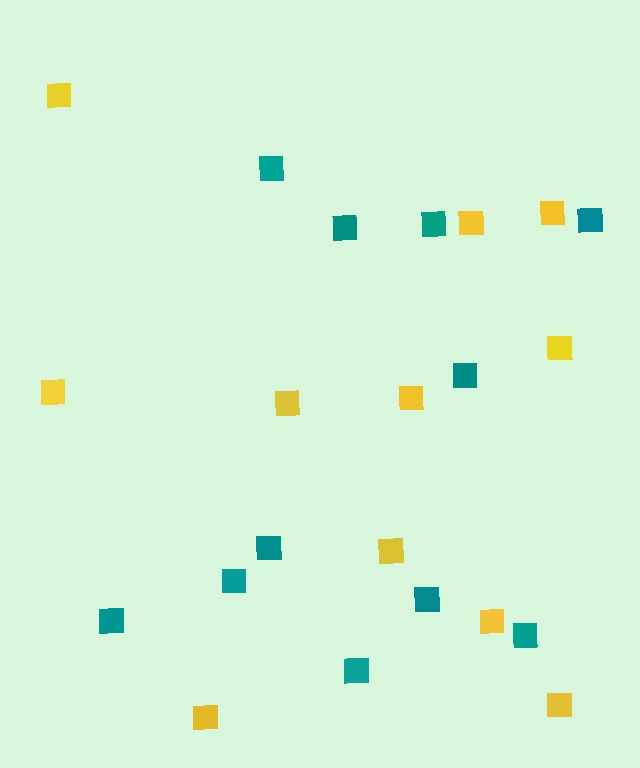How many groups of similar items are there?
There are 2 groups: one group of yellow squares (11) and one group of teal squares (11).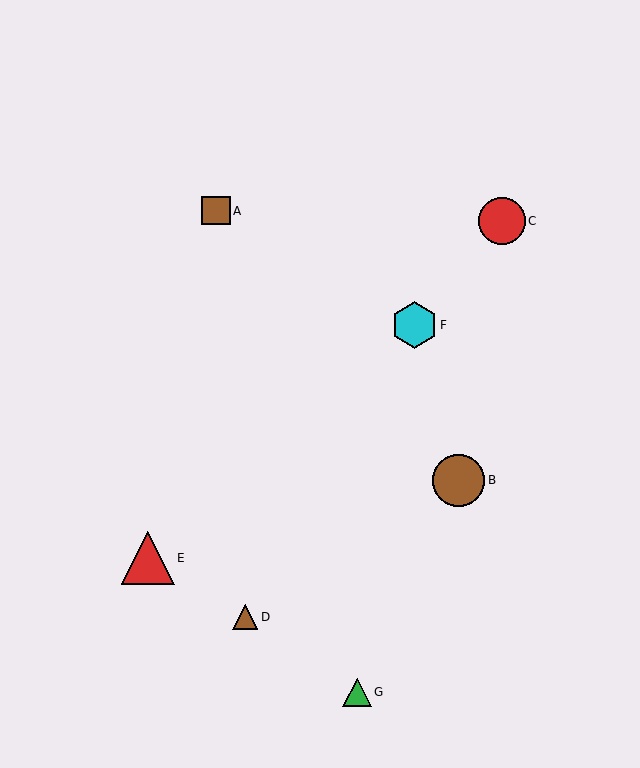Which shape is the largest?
The red triangle (labeled E) is the largest.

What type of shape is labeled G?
Shape G is a green triangle.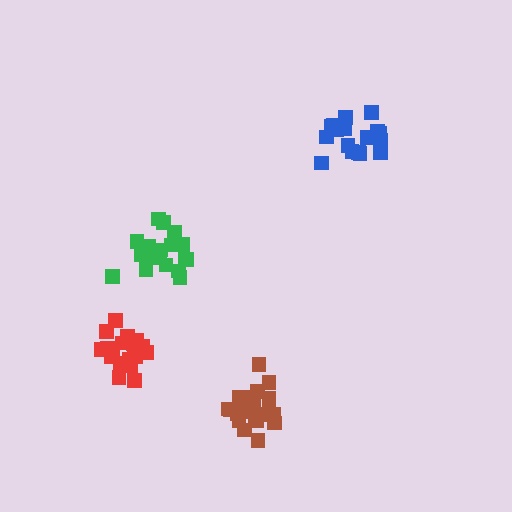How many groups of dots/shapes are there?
There are 4 groups.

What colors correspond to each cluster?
The clusters are colored: red, green, blue, brown.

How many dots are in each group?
Group 1: 19 dots, Group 2: 20 dots, Group 3: 17 dots, Group 4: 21 dots (77 total).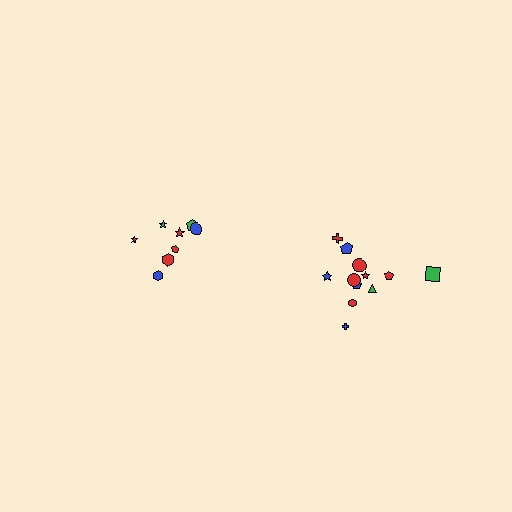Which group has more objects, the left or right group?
The right group.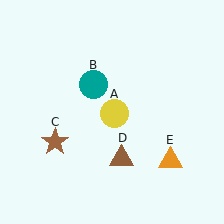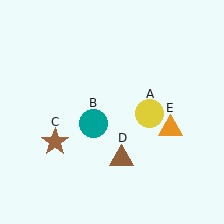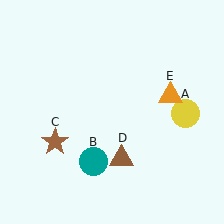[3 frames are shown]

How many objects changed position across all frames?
3 objects changed position: yellow circle (object A), teal circle (object B), orange triangle (object E).